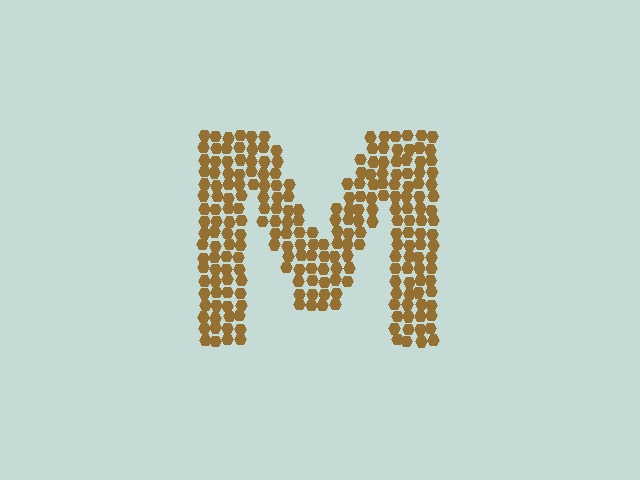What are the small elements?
The small elements are hexagons.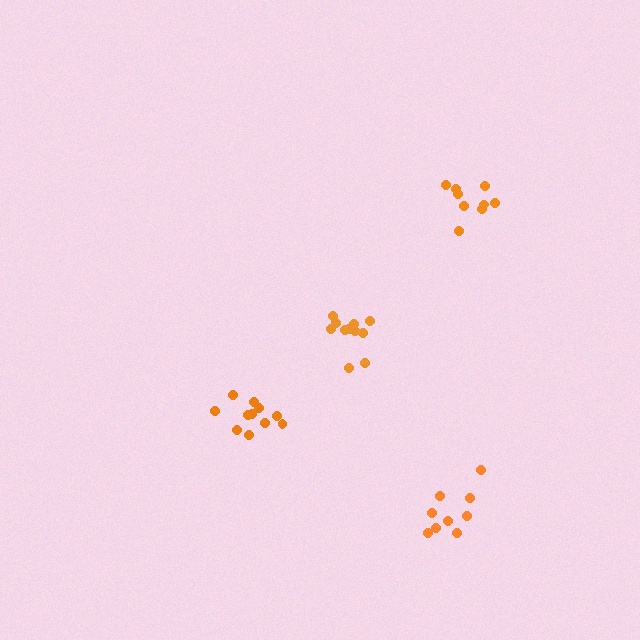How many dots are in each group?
Group 1: 9 dots, Group 2: 9 dots, Group 3: 11 dots, Group 4: 11 dots (40 total).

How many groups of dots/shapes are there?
There are 4 groups.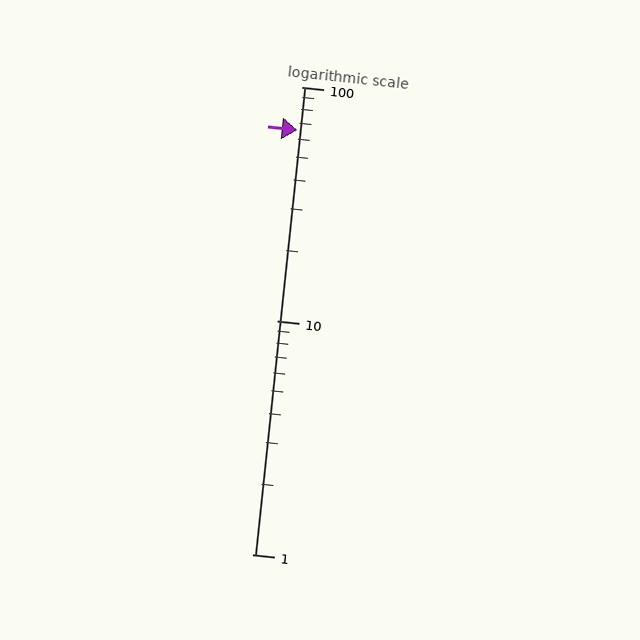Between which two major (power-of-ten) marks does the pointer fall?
The pointer is between 10 and 100.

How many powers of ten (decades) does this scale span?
The scale spans 2 decades, from 1 to 100.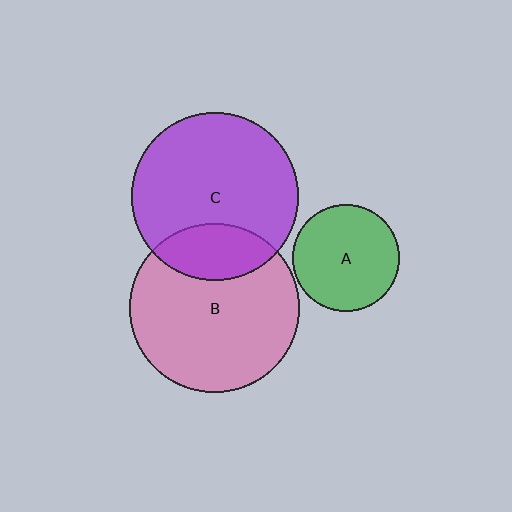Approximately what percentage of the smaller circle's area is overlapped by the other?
Approximately 25%.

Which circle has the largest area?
Circle B (pink).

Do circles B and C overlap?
Yes.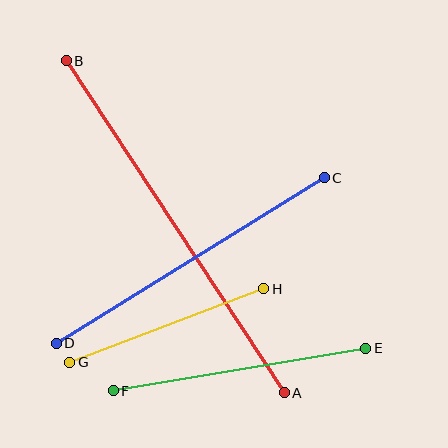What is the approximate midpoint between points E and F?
The midpoint is at approximately (240, 370) pixels.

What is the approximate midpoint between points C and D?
The midpoint is at approximately (190, 261) pixels.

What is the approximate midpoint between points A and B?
The midpoint is at approximately (175, 227) pixels.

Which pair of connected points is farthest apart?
Points A and B are farthest apart.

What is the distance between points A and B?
The distance is approximately 397 pixels.